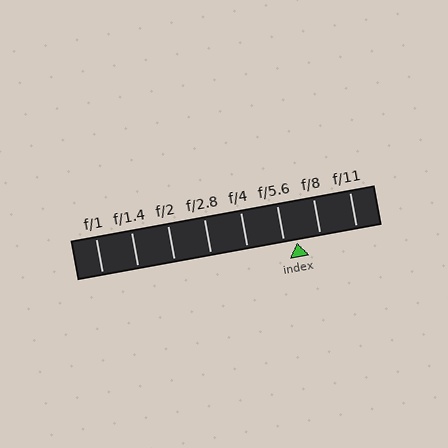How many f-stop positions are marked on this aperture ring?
There are 8 f-stop positions marked.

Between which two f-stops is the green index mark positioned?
The index mark is between f/5.6 and f/8.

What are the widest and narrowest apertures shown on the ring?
The widest aperture shown is f/1 and the narrowest is f/11.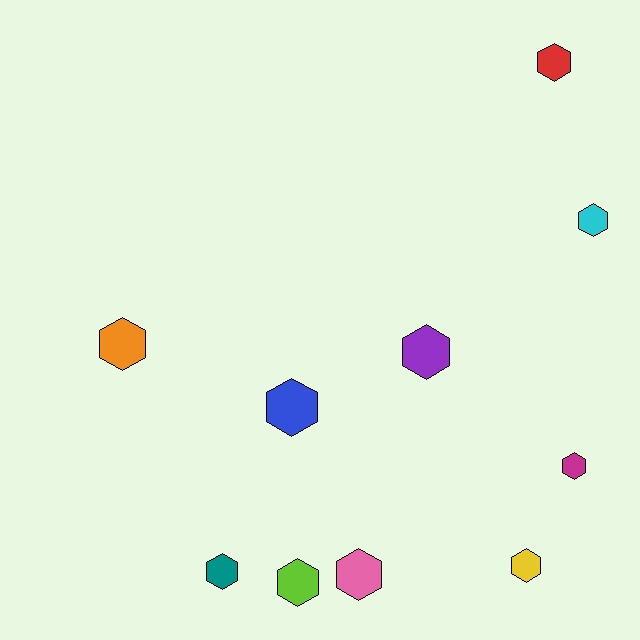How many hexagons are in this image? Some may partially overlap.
There are 10 hexagons.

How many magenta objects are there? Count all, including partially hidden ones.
There is 1 magenta object.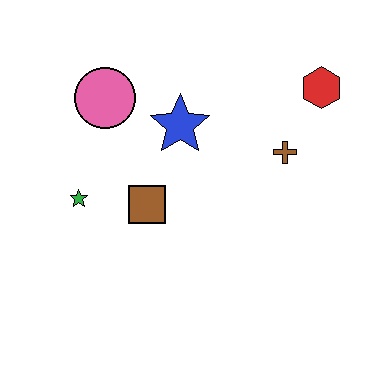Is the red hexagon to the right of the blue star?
Yes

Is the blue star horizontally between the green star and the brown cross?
Yes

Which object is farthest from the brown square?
The red hexagon is farthest from the brown square.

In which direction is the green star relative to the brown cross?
The green star is to the left of the brown cross.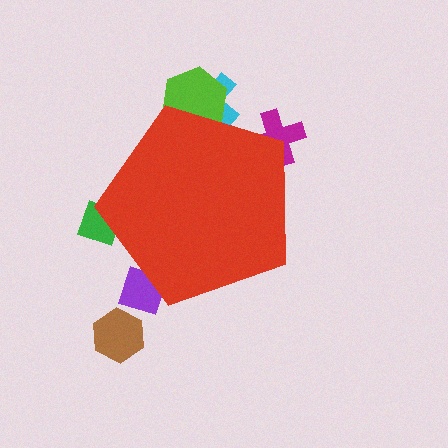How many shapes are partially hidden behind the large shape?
5 shapes are partially hidden.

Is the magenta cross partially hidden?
Yes, the magenta cross is partially hidden behind the red pentagon.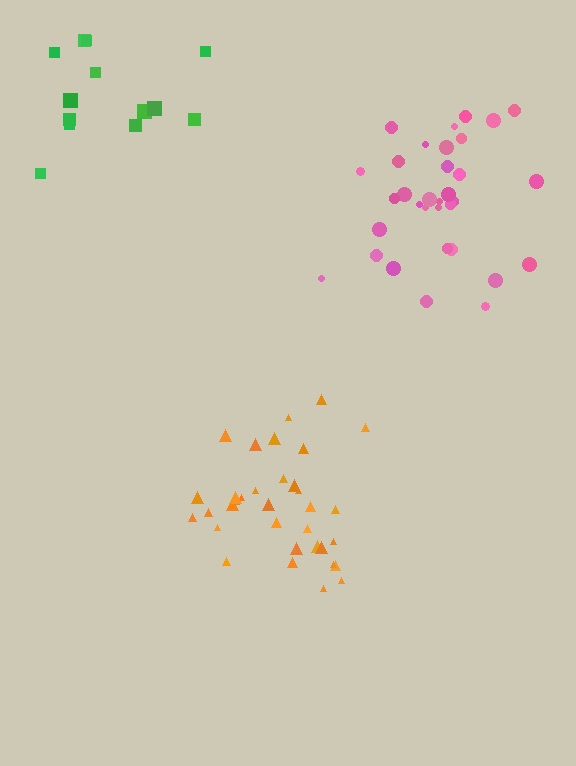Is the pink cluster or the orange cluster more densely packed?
Orange.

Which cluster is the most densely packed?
Orange.